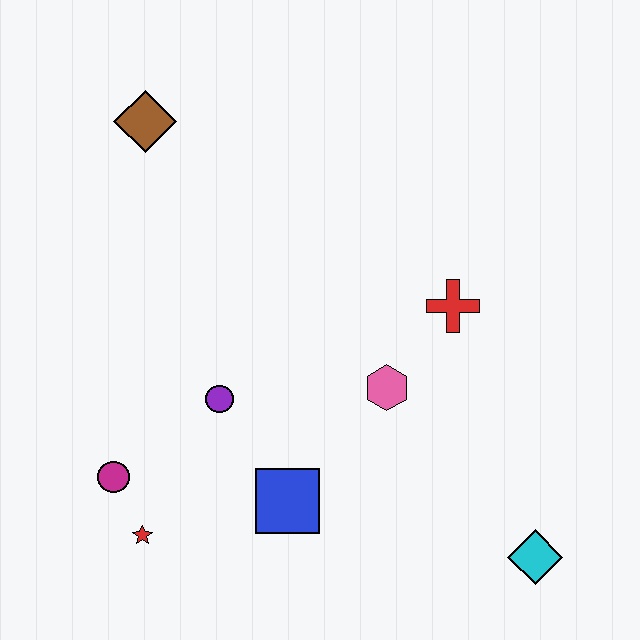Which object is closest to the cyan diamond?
The pink hexagon is closest to the cyan diamond.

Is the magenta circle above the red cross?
No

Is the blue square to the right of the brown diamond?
Yes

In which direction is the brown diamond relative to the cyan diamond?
The brown diamond is above the cyan diamond.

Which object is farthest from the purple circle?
The cyan diamond is farthest from the purple circle.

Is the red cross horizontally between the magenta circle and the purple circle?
No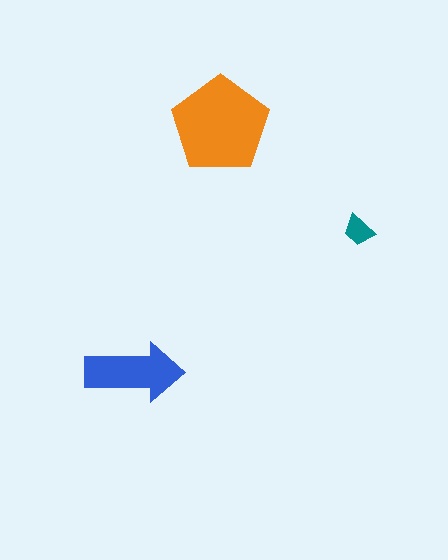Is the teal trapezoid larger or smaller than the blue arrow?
Smaller.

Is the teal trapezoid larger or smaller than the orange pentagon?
Smaller.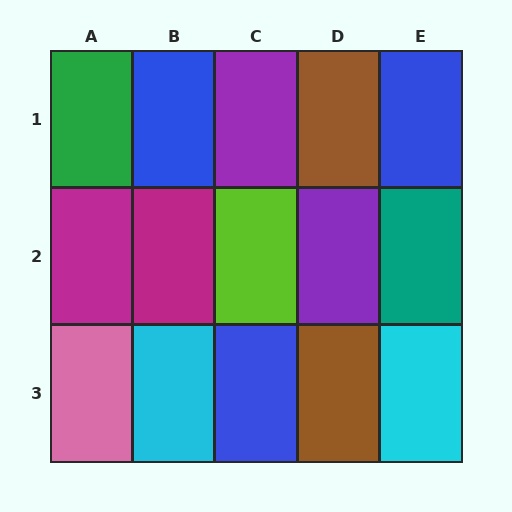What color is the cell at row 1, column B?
Blue.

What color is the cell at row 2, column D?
Purple.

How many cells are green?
1 cell is green.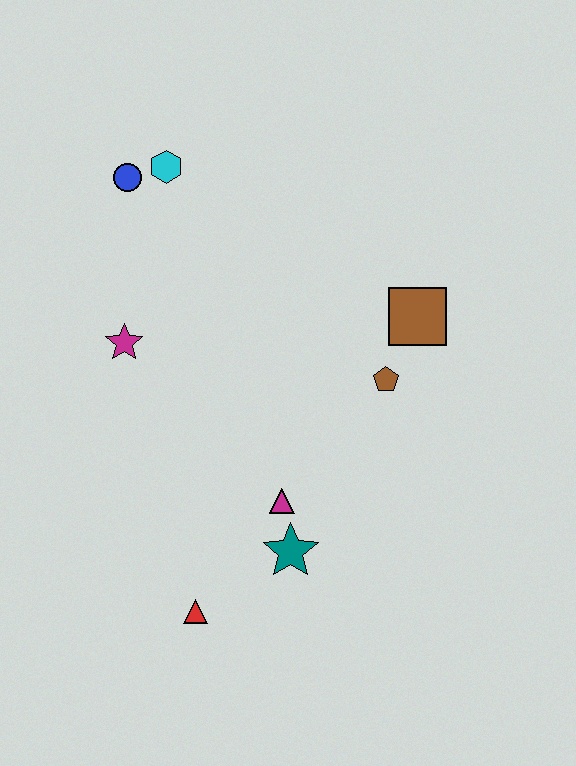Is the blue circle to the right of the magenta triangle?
No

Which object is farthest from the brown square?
The red triangle is farthest from the brown square.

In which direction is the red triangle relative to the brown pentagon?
The red triangle is below the brown pentagon.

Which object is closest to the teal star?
The magenta triangle is closest to the teal star.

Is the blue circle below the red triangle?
No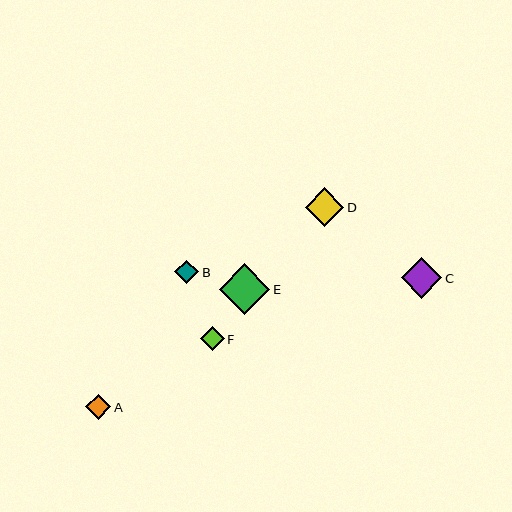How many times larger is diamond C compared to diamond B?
Diamond C is approximately 1.7 times the size of diamond B.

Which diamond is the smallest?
Diamond F is the smallest with a size of approximately 23 pixels.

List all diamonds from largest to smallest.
From largest to smallest: E, C, D, A, B, F.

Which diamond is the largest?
Diamond E is the largest with a size of approximately 51 pixels.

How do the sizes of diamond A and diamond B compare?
Diamond A and diamond B are approximately the same size.